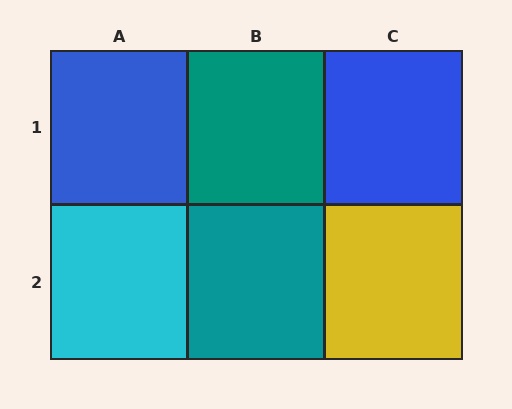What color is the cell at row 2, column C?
Yellow.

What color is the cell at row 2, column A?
Cyan.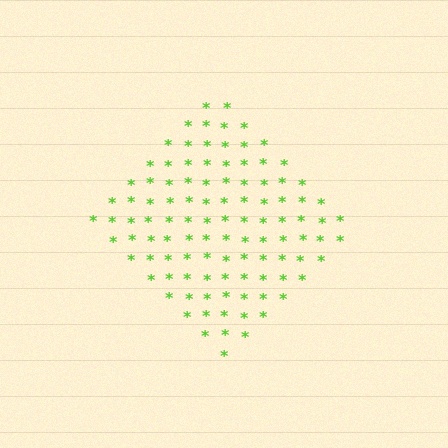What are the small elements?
The small elements are asterisks.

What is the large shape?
The large shape is a diamond.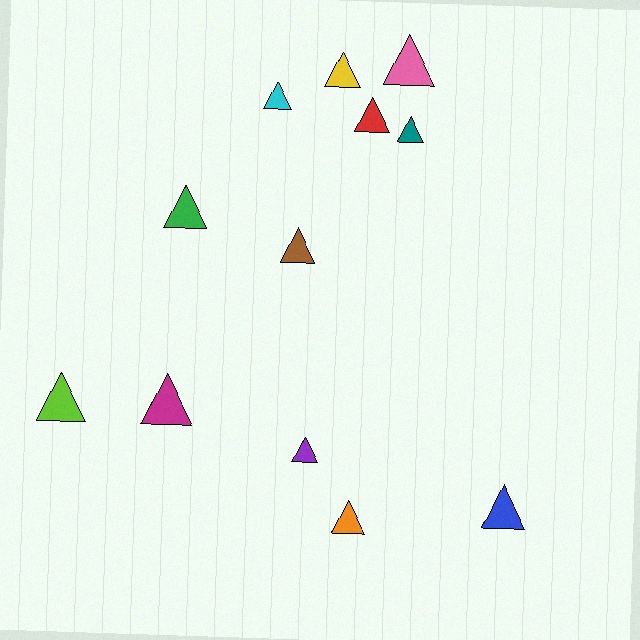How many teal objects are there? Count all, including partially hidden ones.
There is 1 teal object.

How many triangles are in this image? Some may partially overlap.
There are 12 triangles.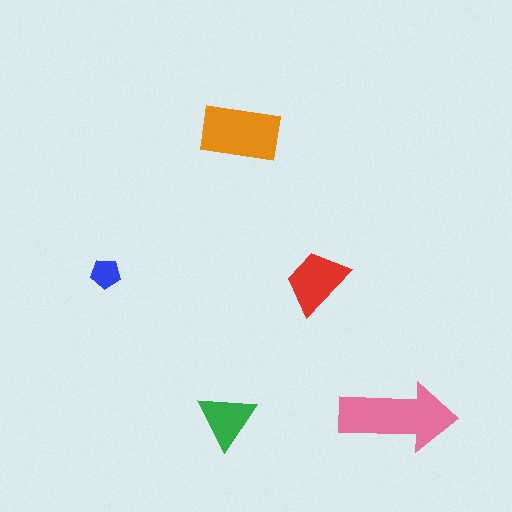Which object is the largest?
The pink arrow.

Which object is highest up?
The orange rectangle is topmost.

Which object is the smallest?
The blue pentagon.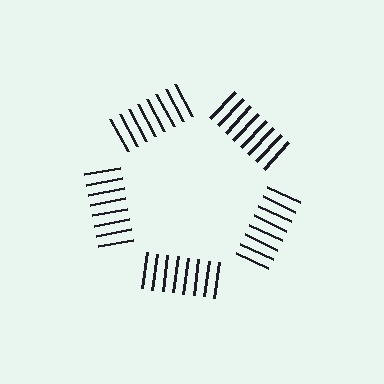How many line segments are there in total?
40 — 8 along each of the 5 edges.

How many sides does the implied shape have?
5 sides — the line-ends trace a pentagon.